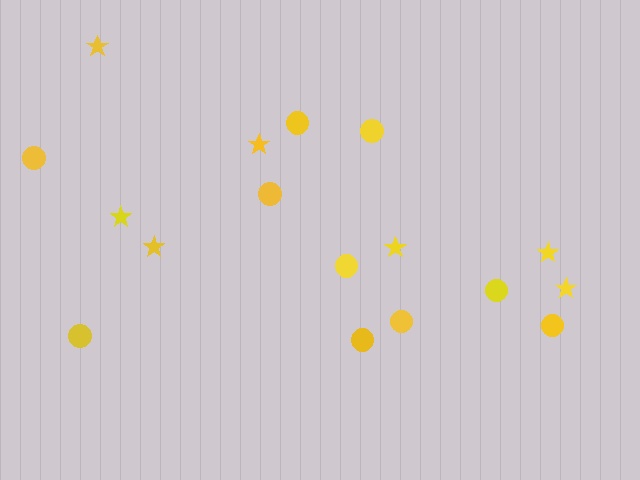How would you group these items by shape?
There are 2 groups: one group of stars (7) and one group of circles (10).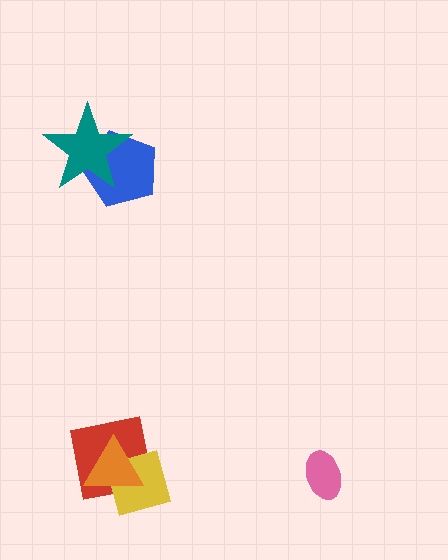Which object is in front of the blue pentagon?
The teal star is in front of the blue pentagon.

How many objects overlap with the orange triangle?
2 objects overlap with the orange triangle.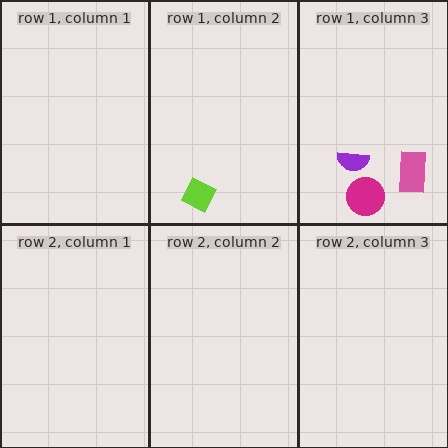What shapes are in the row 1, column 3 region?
The purple semicircle, the pink rectangle, the magenta circle.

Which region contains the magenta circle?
The row 1, column 3 region.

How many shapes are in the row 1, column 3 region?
3.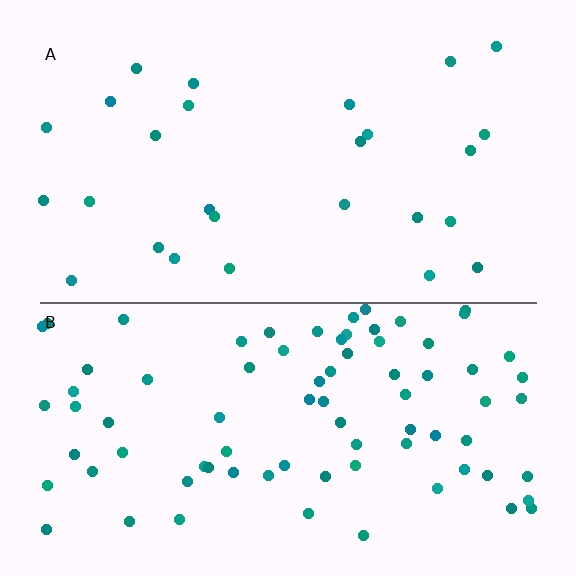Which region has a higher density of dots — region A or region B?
B (the bottom).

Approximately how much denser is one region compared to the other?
Approximately 3.0× — region B over region A.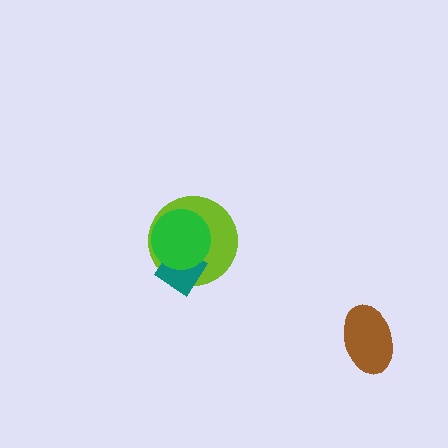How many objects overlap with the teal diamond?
2 objects overlap with the teal diamond.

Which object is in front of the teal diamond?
The green circle is in front of the teal diamond.